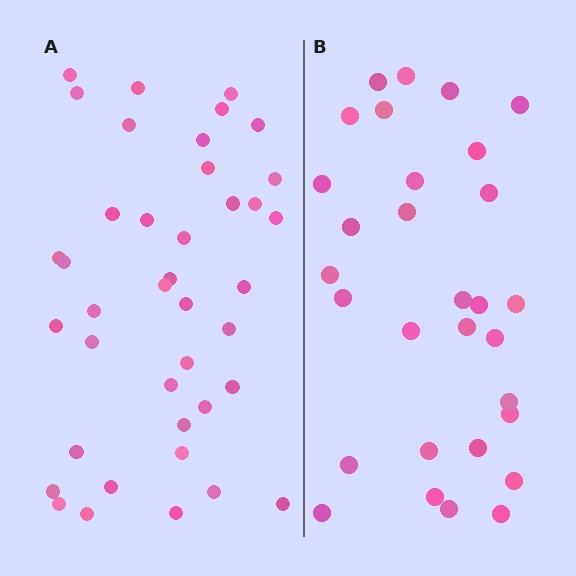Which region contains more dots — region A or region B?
Region A (the left region) has more dots.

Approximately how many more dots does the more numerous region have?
Region A has roughly 10 or so more dots than region B.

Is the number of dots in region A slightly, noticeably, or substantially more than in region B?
Region A has noticeably more, but not dramatically so. The ratio is roughly 1.3 to 1.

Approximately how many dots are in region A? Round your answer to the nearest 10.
About 40 dots.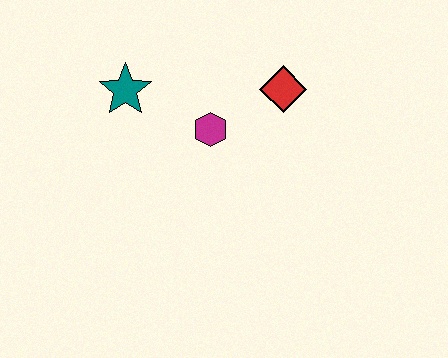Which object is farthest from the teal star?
The red diamond is farthest from the teal star.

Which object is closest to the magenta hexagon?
The red diamond is closest to the magenta hexagon.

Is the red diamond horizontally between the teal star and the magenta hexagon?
No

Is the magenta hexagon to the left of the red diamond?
Yes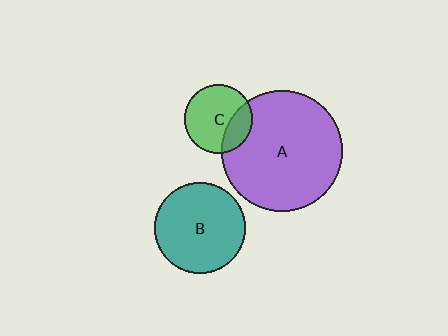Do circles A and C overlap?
Yes.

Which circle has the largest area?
Circle A (purple).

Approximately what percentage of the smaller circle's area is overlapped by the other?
Approximately 25%.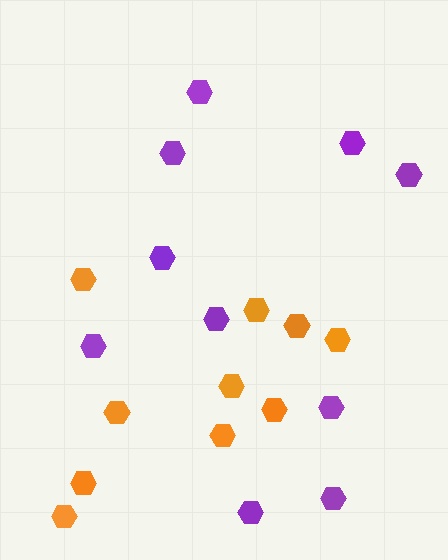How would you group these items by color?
There are 2 groups: one group of orange hexagons (10) and one group of purple hexagons (10).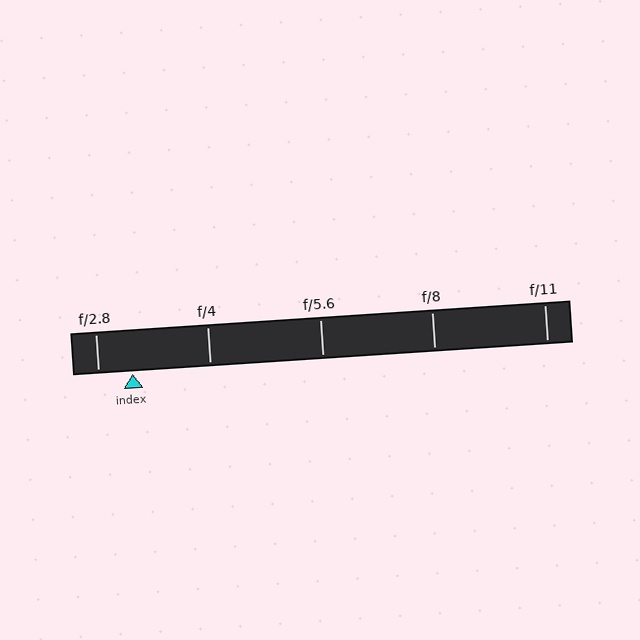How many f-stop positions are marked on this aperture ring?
There are 5 f-stop positions marked.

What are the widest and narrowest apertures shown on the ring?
The widest aperture shown is f/2.8 and the narrowest is f/11.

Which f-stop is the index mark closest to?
The index mark is closest to f/2.8.